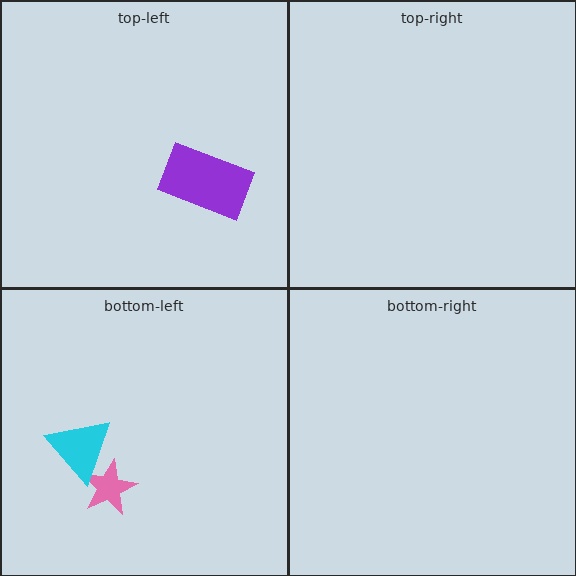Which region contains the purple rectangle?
The top-left region.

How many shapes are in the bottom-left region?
2.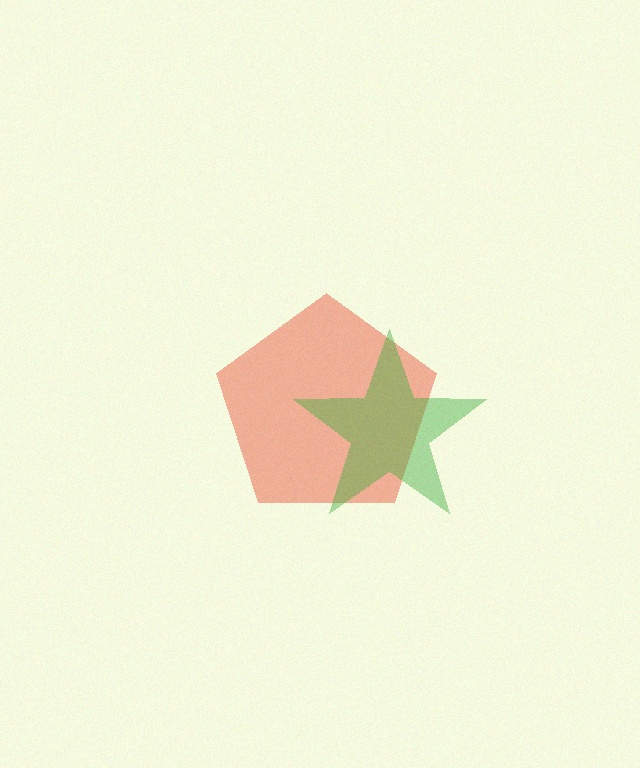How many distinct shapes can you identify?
There are 2 distinct shapes: a red pentagon, a green star.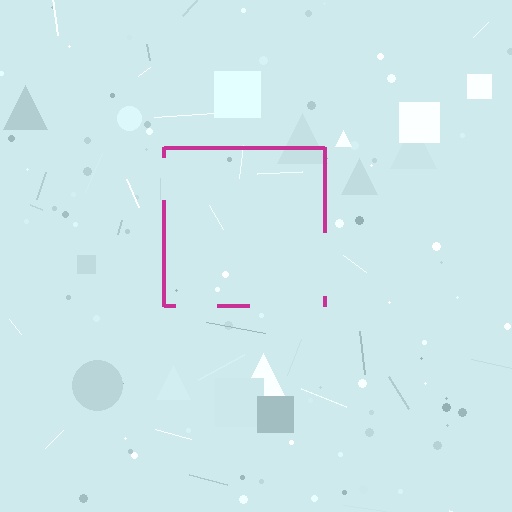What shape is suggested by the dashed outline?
The dashed outline suggests a square.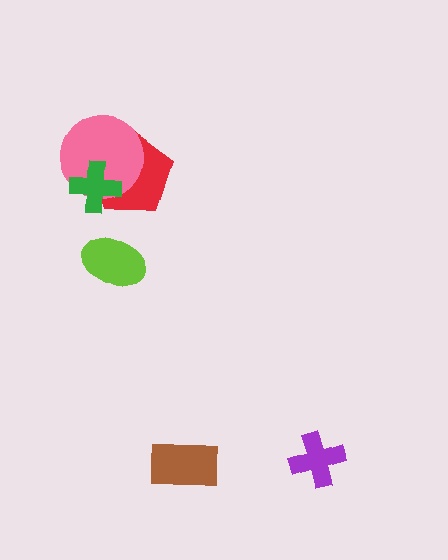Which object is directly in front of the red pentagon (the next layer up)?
The pink circle is directly in front of the red pentagon.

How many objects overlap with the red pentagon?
2 objects overlap with the red pentagon.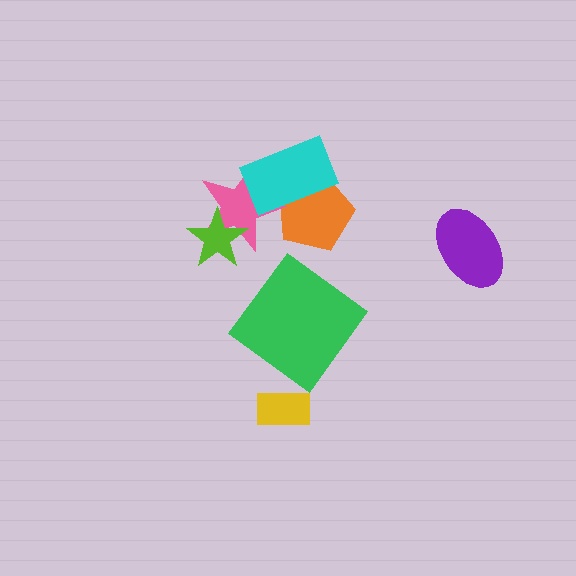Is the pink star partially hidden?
Yes, it is partially covered by another shape.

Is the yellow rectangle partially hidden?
No, no other shape covers it.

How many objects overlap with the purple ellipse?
0 objects overlap with the purple ellipse.